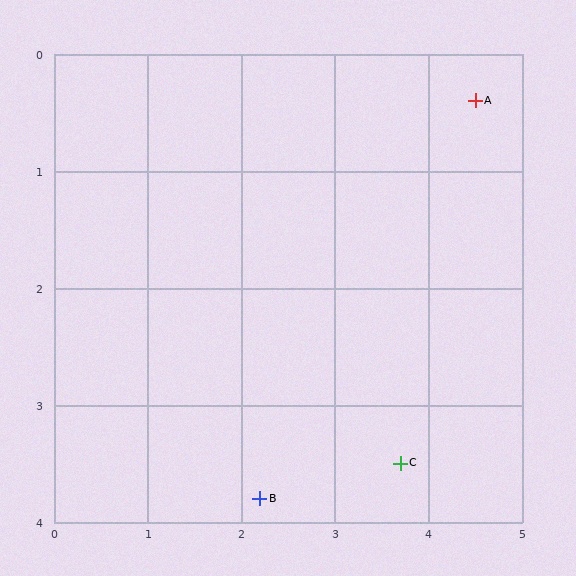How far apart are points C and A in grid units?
Points C and A are about 3.2 grid units apart.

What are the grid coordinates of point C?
Point C is at approximately (3.7, 3.5).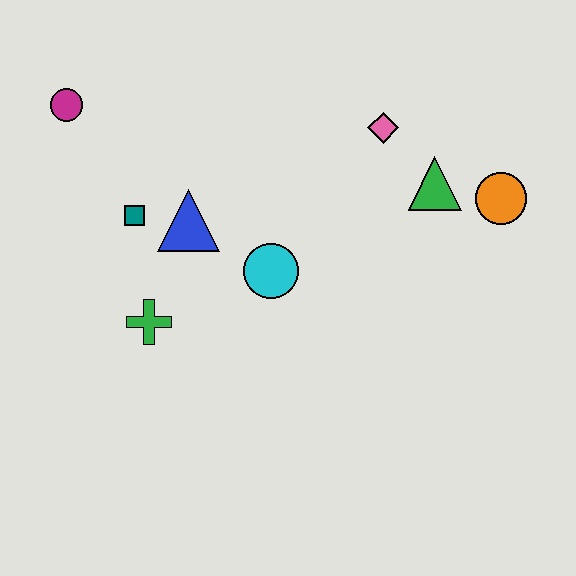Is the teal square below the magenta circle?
Yes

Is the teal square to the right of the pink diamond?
No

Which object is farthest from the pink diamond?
The magenta circle is farthest from the pink diamond.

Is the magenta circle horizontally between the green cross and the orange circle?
No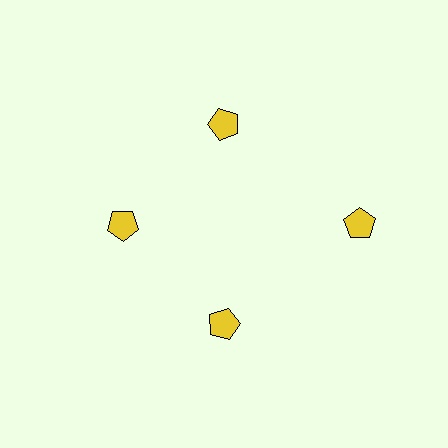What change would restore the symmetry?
The symmetry would be restored by moving it inward, back onto the ring so that all 4 pentagons sit at equal angles and equal distance from the center.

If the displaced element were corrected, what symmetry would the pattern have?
It would have 4-fold rotational symmetry — the pattern would map onto itself every 90 degrees.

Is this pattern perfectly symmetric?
No. The 4 yellow pentagons are arranged in a ring, but one element near the 3 o'clock position is pushed outward from the center, breaking the 4-fold rotational symmetry.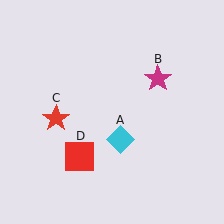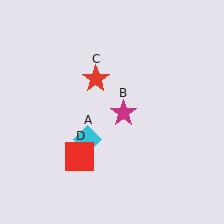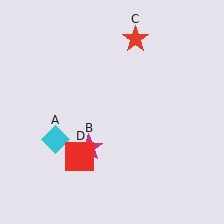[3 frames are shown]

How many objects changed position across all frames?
3 objects changed position: cyan diamond (object A), magenta star (object B), red star (object C).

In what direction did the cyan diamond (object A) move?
The cyan diamond (object A) moved left.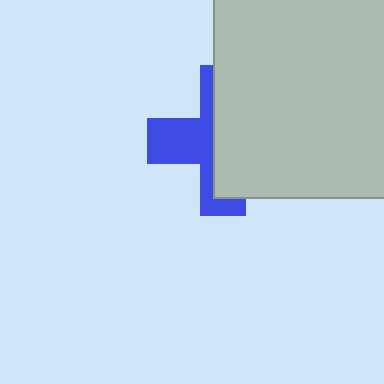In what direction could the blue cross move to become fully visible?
The blue cross could move left. That would shift it out from behind the light gray square entirely.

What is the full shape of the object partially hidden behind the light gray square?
The partially hidden object is a blue cross.